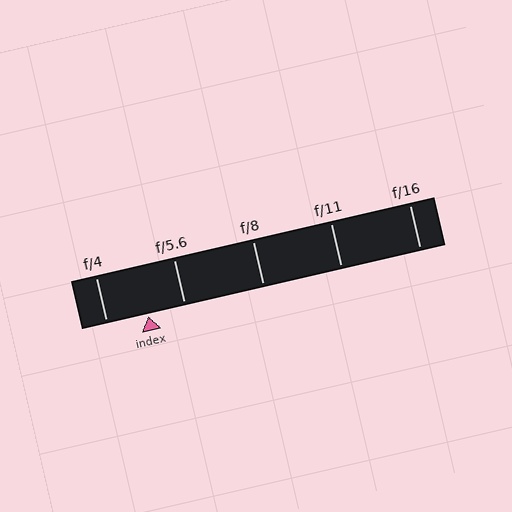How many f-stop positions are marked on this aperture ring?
There are 5 f-stop positions marked.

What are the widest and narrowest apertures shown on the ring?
The widest aperture shown is f/4 and the narrowest is f/16.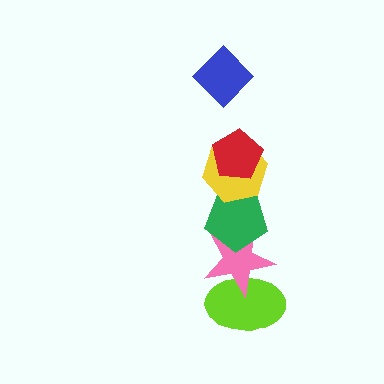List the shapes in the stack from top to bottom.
From top to bottom: the blue diamond, the red pentagon, the yellow hexagon, the green pentagon, the pink star, the lime ellipse.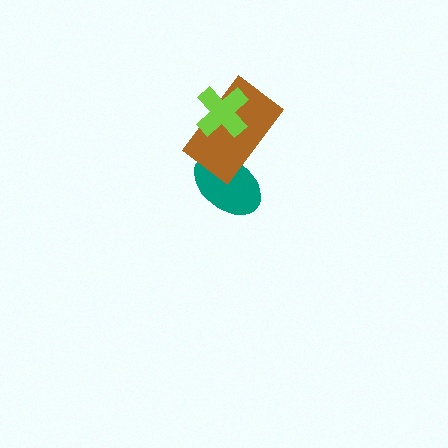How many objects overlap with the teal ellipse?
1 object overlaps with the teal ellipse.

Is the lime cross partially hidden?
No, no other shape covers it.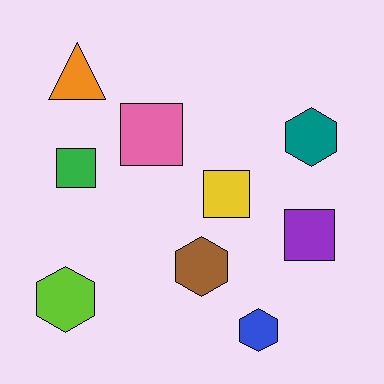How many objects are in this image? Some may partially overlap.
There are 9 objects.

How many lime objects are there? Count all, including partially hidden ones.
There is 1 lime object.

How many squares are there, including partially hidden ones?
There are 4 squares.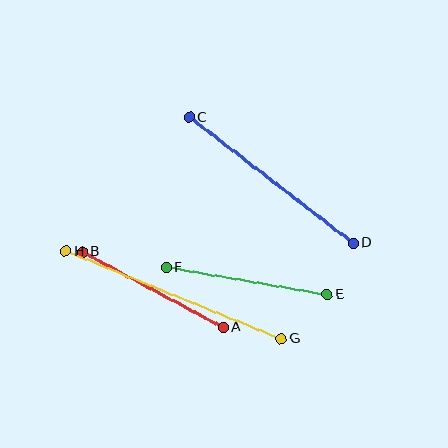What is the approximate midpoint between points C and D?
The midpoint is at approximately (271, 180) pixels.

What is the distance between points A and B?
The distance is approximately 160 pixels.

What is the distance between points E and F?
The distance is approximately 163 pixels.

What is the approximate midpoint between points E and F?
The midpoint is at approximately (247, 281) pixels.